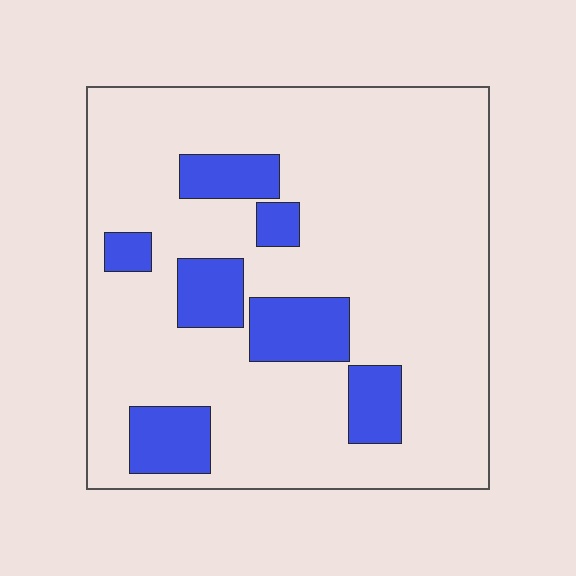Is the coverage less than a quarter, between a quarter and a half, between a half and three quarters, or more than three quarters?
Less than a quarter.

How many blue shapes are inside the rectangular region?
7.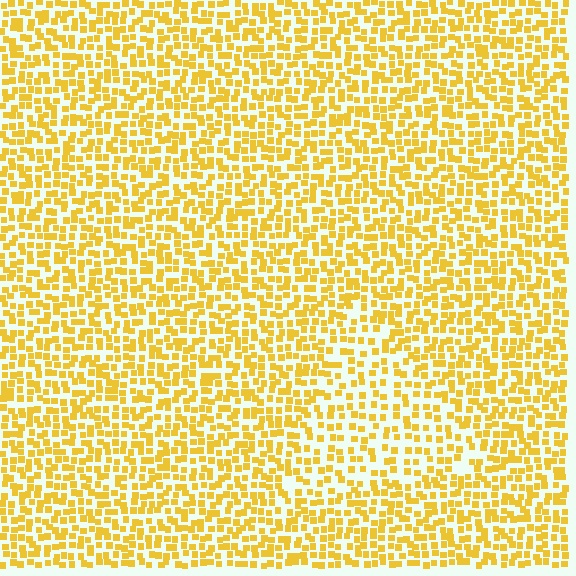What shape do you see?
I see a triangle.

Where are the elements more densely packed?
The elements are more densely packed outside the triangle boundary.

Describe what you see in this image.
The image contains small yellow elements arranged at two different densities. A triangle-shaped region is visible where the elements are less densely packed than the surrounding area.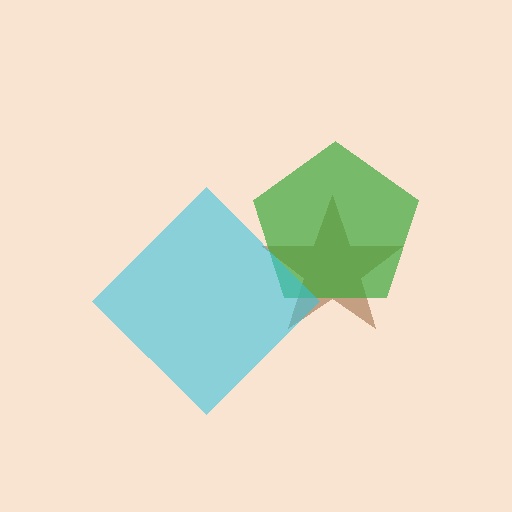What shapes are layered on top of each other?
The layered shapes are: a brown star, a green pentagon, a cyan diamond.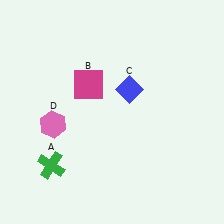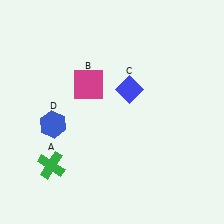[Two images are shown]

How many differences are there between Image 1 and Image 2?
There is 1 difference between the two images.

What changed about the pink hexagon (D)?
In Image 1, D is pink. In Image 2, it changed to blue.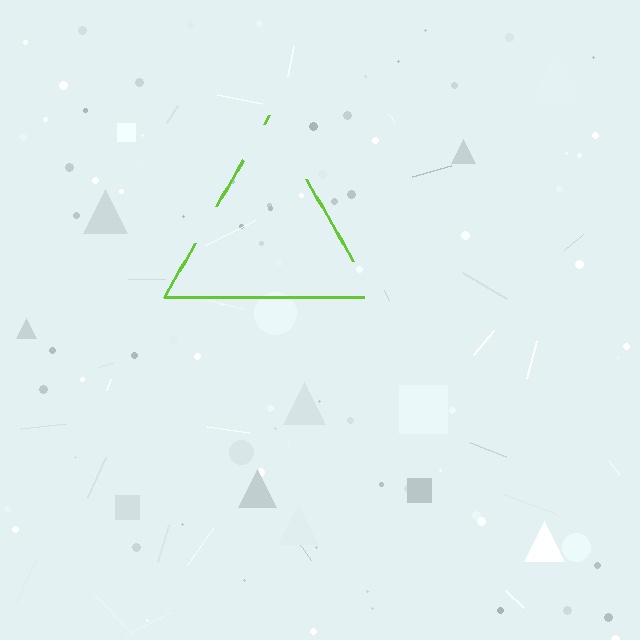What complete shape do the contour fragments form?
The contour fragments form a triangle.